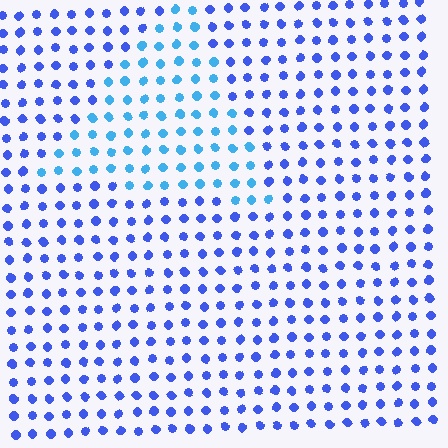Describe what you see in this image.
The image is filled with small blue elements in a uniform arrangement. A triangle-shaped region is visible where the elements are tinted to a slightly different hue, forming a subtle color boundary.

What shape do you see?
I see a triangle.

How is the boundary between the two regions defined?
The boundary is defined purely by a slight shift in hue (about 31 degrees). Spacing, size, and orientation are identical on both sides.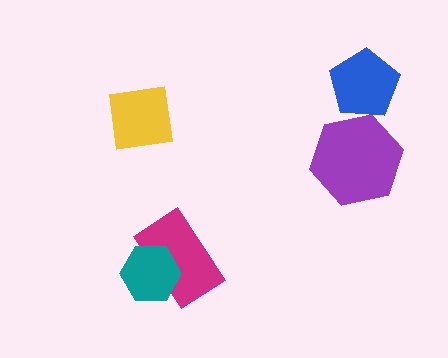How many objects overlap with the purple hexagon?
1 object overlaps with the purple hexagon.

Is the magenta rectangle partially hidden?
Yes, it is partially covered by another shape.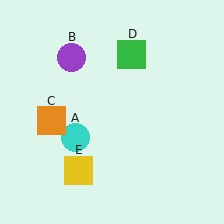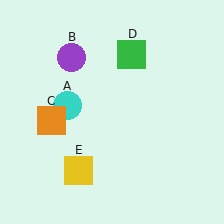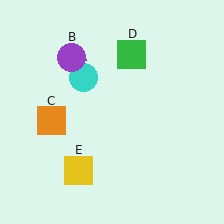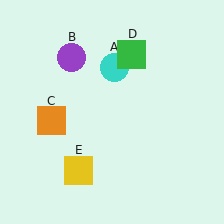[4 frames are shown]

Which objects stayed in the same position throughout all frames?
Purple circle (object B) and orange square (object C) and green square (object D) and yellow square (object E) remained stationary.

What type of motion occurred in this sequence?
The cyan circle (object A) rotated clockwise around the center of the scene.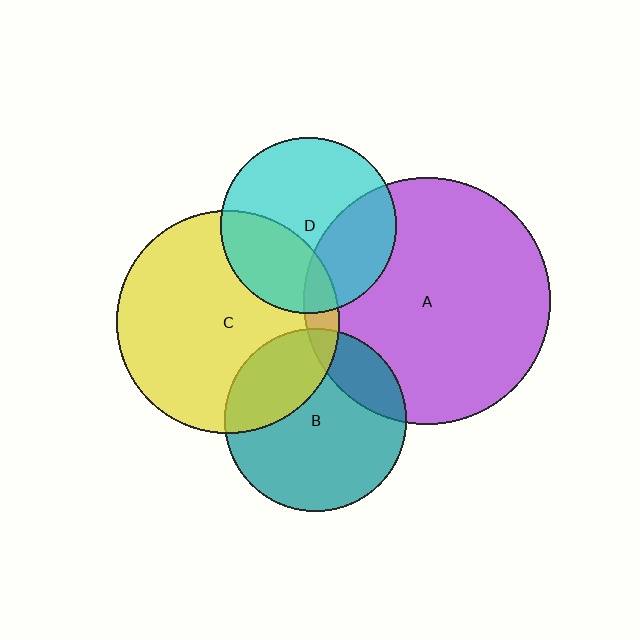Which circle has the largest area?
Circle A (purple).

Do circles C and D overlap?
Yes.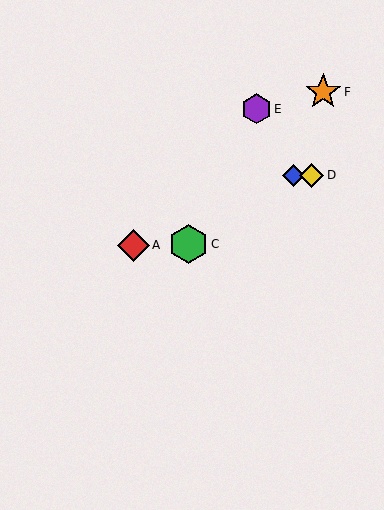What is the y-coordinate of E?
Object E is at y≈109.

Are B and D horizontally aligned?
Yes, both are at y≈175.